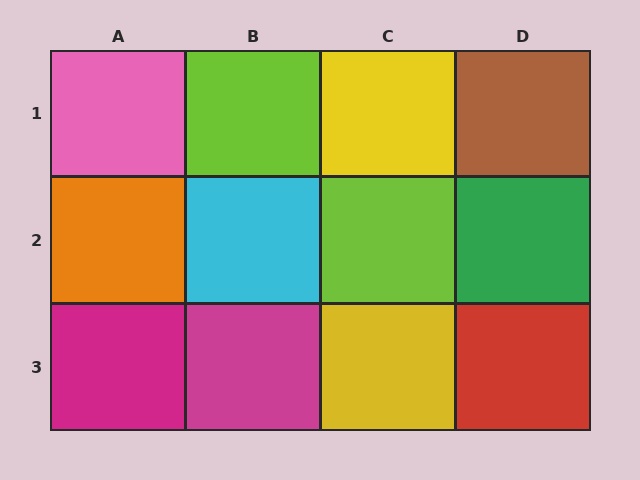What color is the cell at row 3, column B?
Magenta.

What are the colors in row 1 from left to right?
Pink, lime, yellow, brown.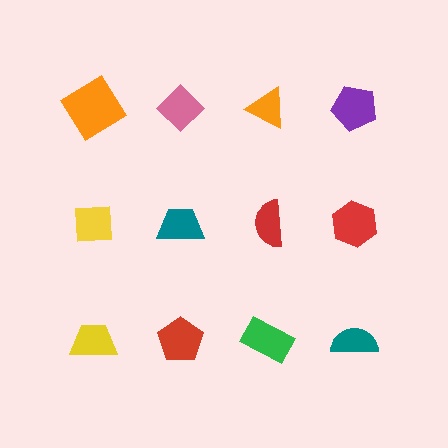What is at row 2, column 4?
A red hexagon.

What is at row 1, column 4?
A purple pentagon.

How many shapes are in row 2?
4 shapes.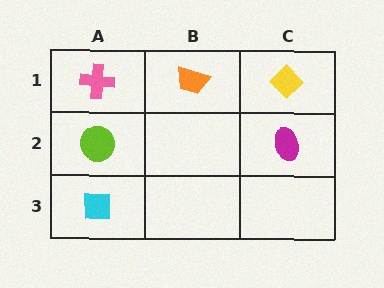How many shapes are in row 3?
1 shape.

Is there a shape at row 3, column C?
No, that cell is empty.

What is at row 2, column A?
A lime circle.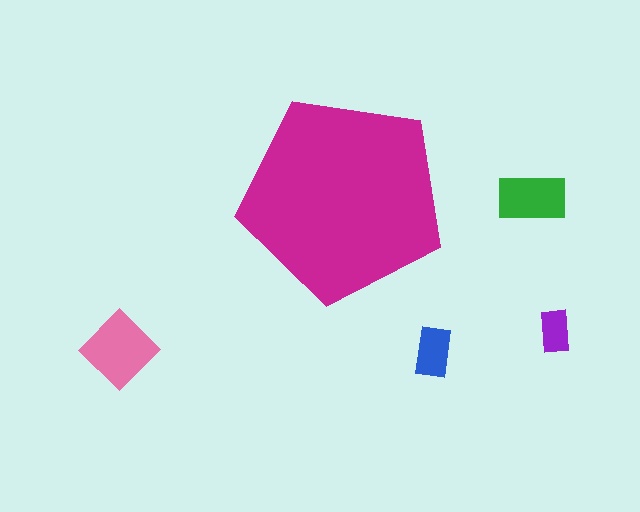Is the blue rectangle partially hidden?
No, the blue rectangle is fully visible.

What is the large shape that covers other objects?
A magenta pentagon.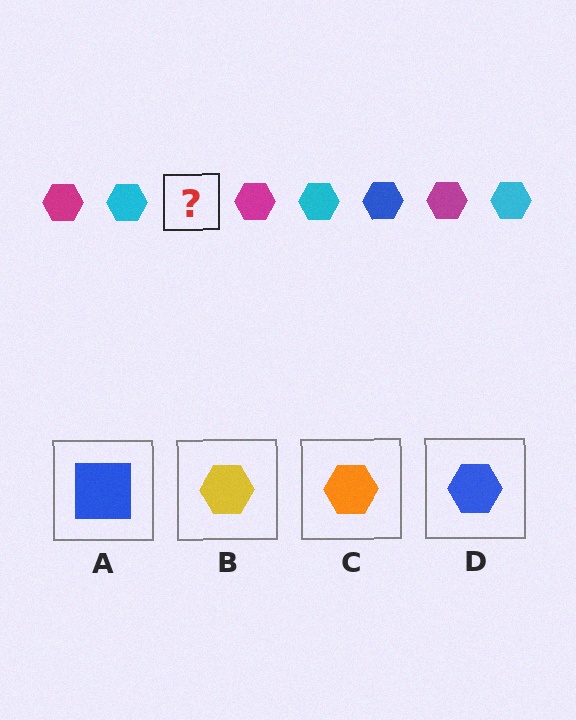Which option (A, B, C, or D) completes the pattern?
D.